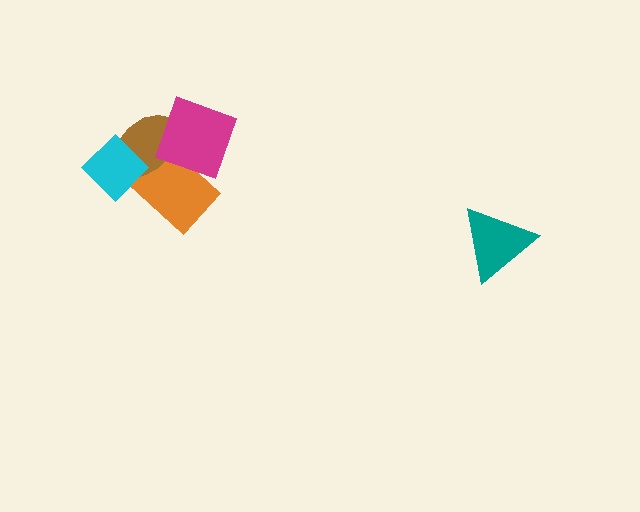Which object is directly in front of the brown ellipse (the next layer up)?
The magenta diamond is directly in front of the brown ellipse.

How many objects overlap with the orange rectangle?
3 objects overlap with the orange rectangle.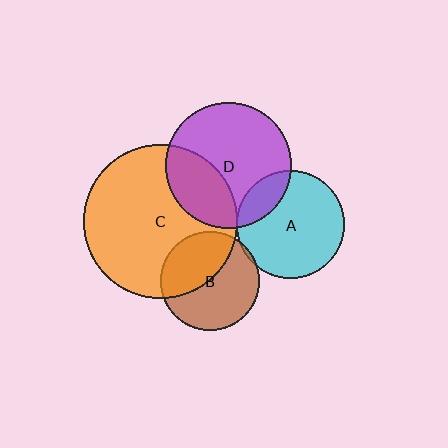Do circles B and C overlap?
Yes.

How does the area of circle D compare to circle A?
Approximately 1.4 times.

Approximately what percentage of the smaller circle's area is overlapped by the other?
Approximately 40%.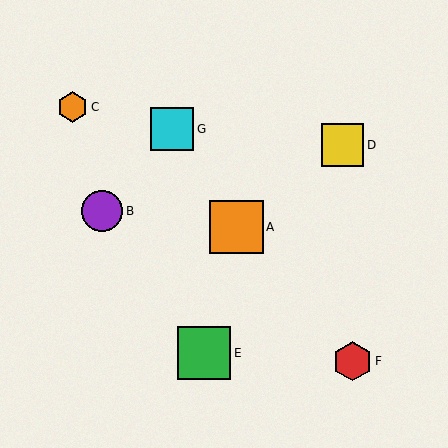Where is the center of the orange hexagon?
The center of the orange hexagon is at (73, 107).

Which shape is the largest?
The green square (labeled E) is the largest.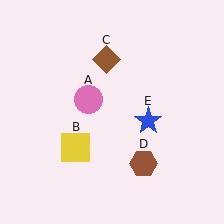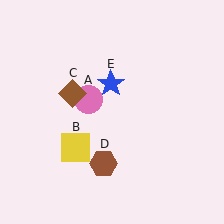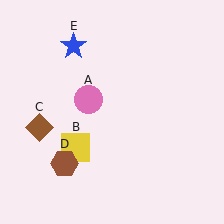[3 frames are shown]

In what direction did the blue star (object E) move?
The blue star (object E) moved up and to the left.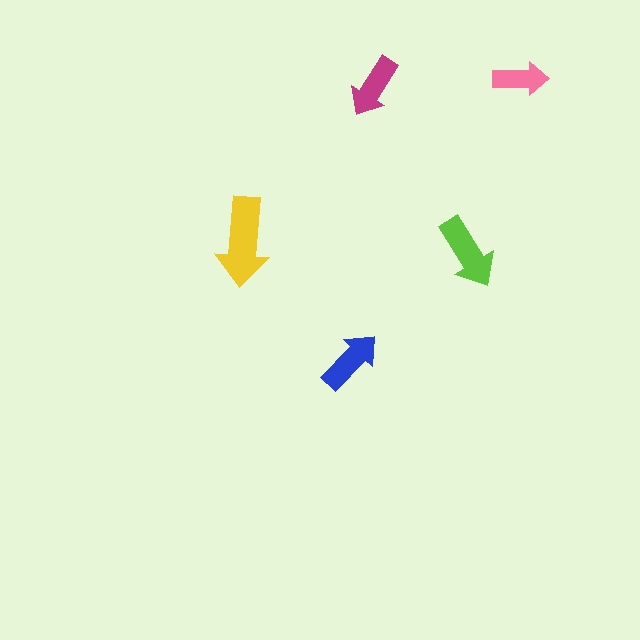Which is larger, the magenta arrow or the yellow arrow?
The yellow one.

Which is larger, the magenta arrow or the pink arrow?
The magenta one.